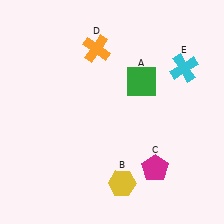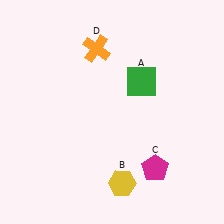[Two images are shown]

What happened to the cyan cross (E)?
The cyan cross (E) was removed in Image 2. It was in the top-right area of Image 1.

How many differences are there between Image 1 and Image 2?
There is 1 difference between the two images.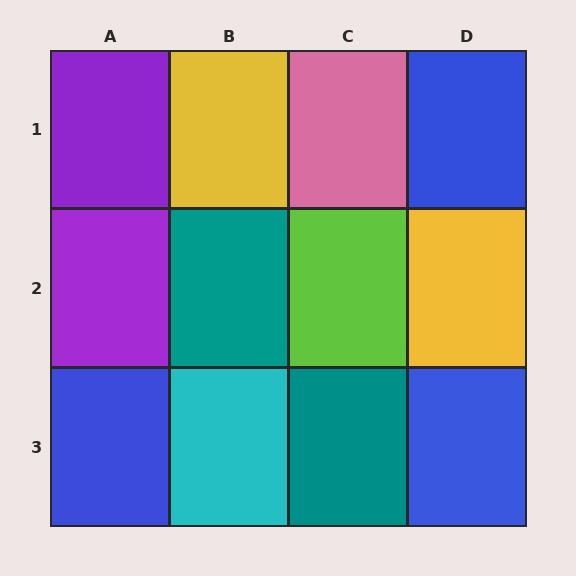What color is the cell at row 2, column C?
Lime.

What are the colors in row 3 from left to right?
Blue, cyan, teal, blue.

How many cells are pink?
1 cell is pink.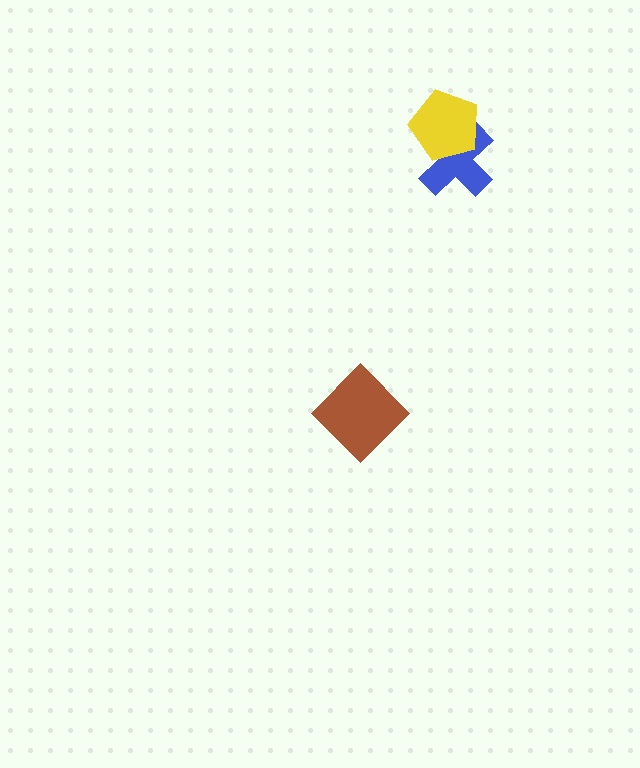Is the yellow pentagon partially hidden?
No, no other shape covers it.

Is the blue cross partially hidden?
Yes, it is partially covered by another shape.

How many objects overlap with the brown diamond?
0 objects overlap with the brown diamond.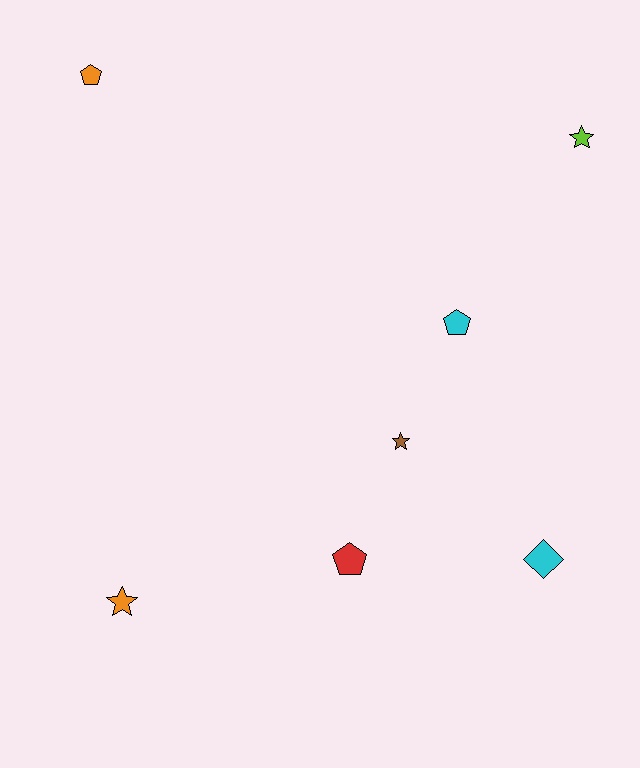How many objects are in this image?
There are 7 objects.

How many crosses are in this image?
There are no crosses.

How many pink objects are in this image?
There are no pink objects.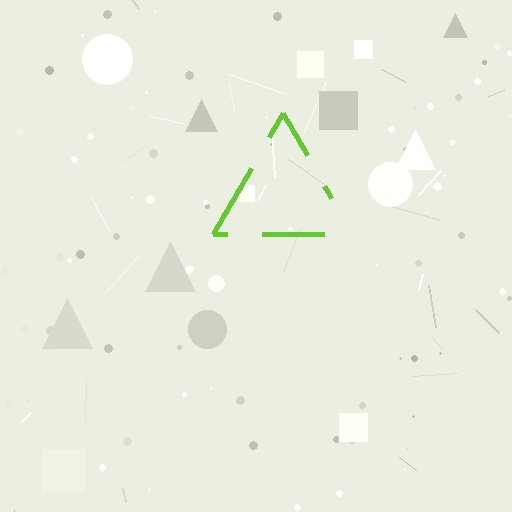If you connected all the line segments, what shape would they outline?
They would outline a triangle.